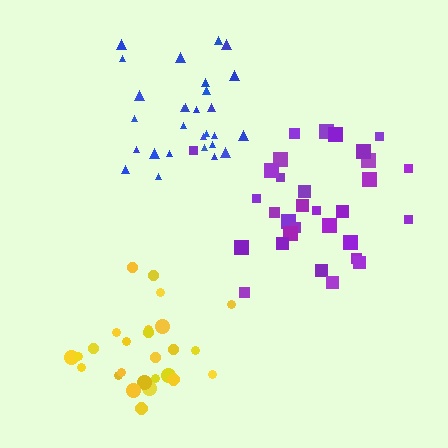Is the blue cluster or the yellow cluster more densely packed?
Blue.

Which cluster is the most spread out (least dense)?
Purple.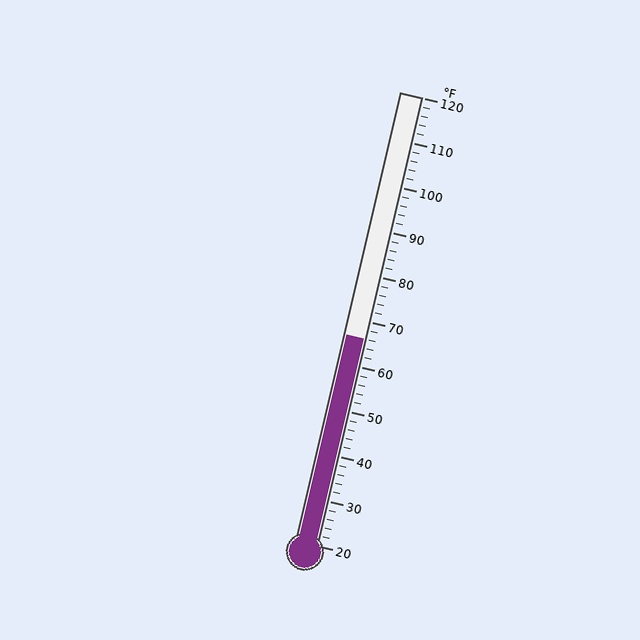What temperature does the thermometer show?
The thermometer shows approximately 66°F.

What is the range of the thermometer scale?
The thermometer scale ranges from 20°F to 120°F.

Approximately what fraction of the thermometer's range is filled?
The thermometer is filled to approximately 45% of its range.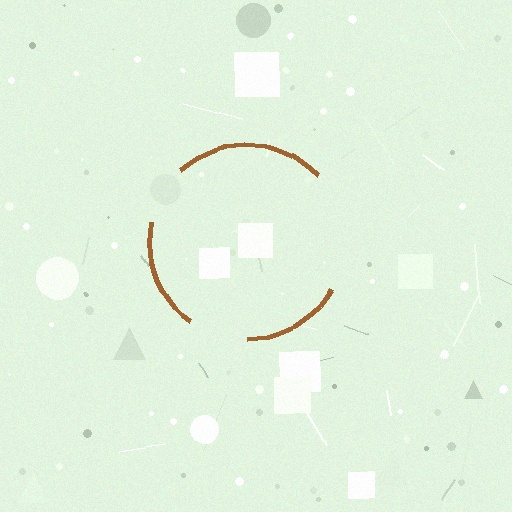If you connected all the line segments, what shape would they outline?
They would outline a circle.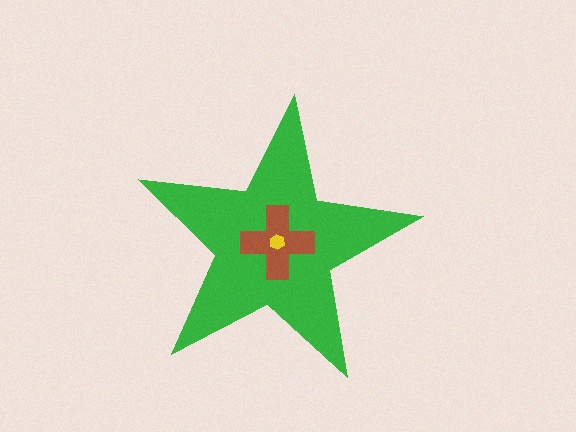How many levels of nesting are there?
3.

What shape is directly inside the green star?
The brown cross.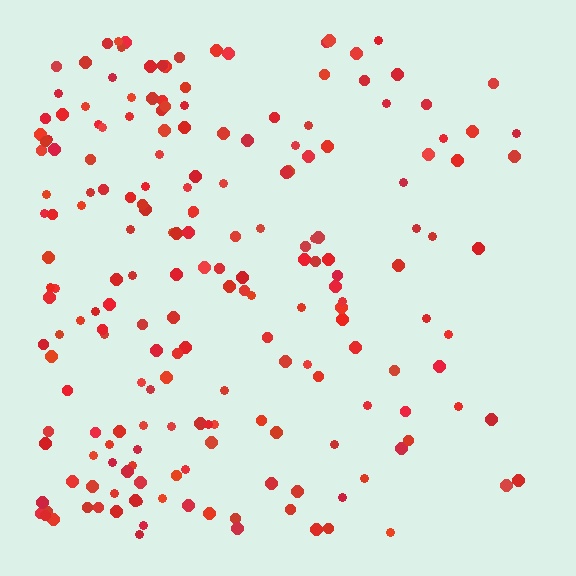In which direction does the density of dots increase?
From right to left, with the left side densest.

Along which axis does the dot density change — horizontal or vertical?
Horizontal.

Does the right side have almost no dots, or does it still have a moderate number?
Still a moderate number, just noticeably fewer than the left.